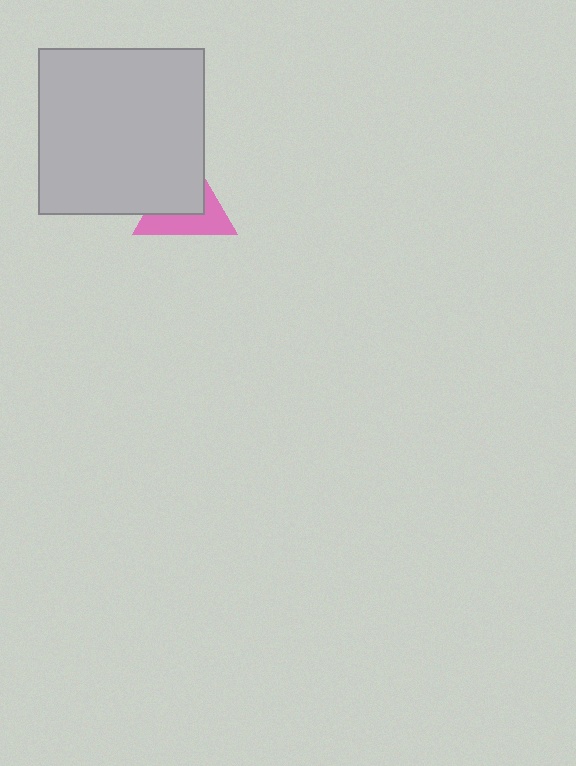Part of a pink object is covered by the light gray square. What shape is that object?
It is a triangle.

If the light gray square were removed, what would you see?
You would see the complete pink triangle.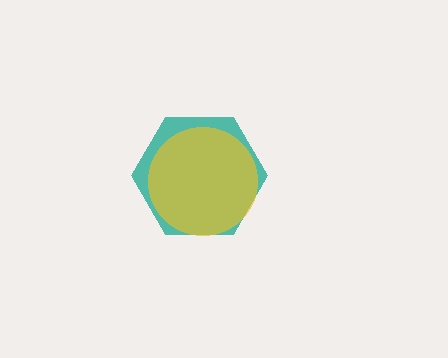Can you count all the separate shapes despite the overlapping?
Yes, there are 2 separate shapes.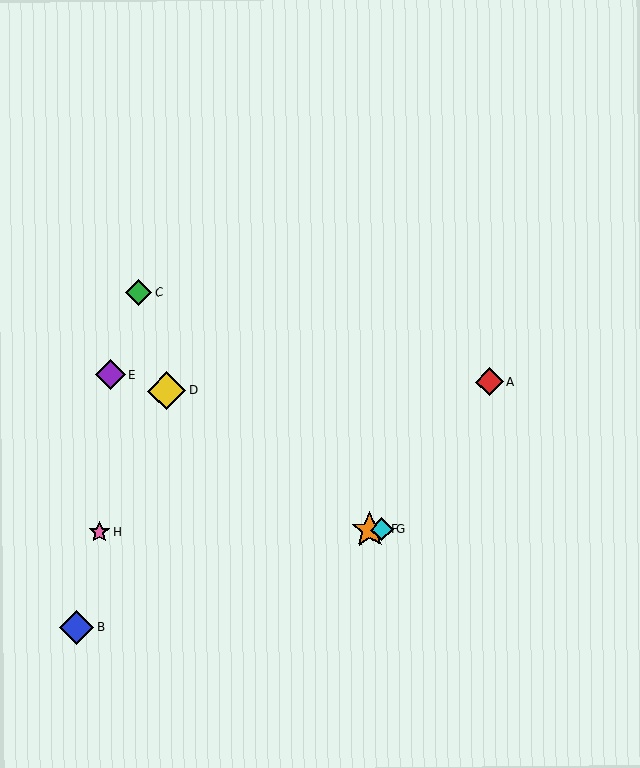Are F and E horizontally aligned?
No, F is at y≈530 and E is at y≈375.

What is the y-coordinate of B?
Object B is at y≈628.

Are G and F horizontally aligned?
Yes, both are at y≈530.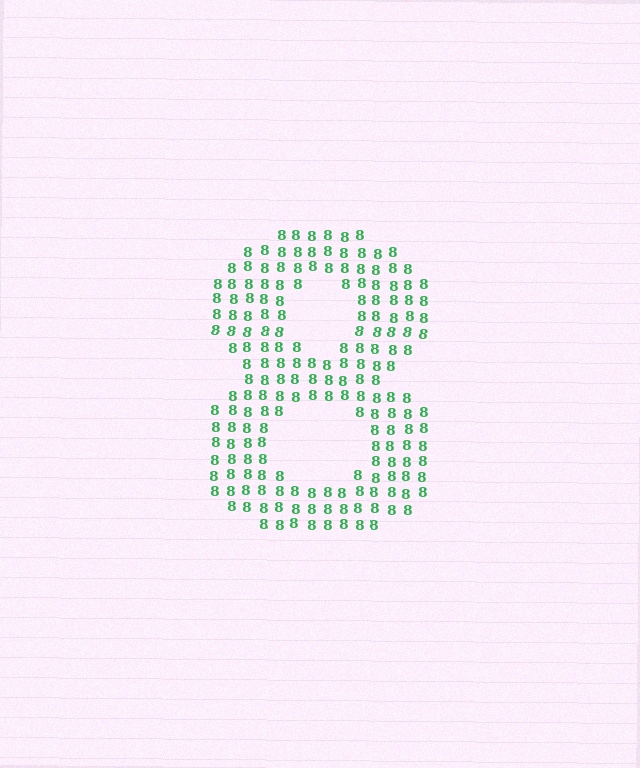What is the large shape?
The large shape is the digit 8.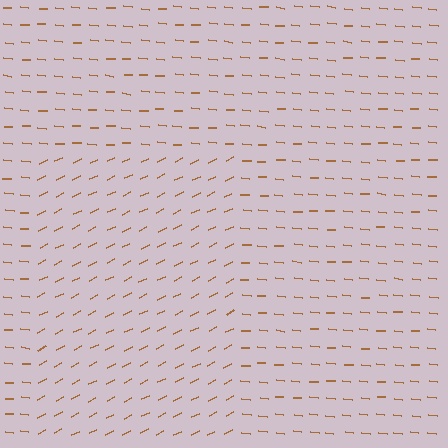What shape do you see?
I see a rectangle.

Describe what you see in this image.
The image is filled with small brown line segments. A rectangle region in the image has lines oriented differently from the surrounding lines, creating a visible texture boundary.